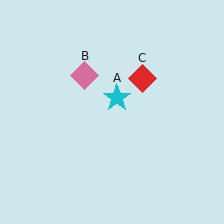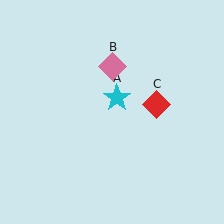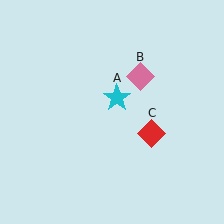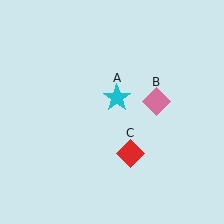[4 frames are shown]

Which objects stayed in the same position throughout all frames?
Cyan star (object A) remained stationary.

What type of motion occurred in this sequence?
The pink diamond (object B), red diamond (object C) rotated clockwise around the center of the scene.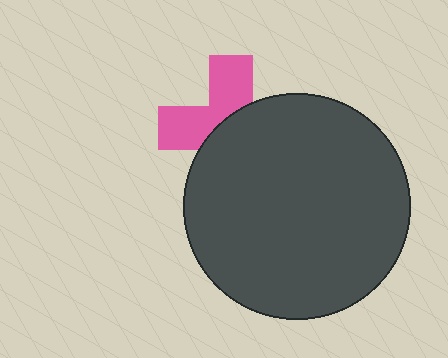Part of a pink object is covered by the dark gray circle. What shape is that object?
It is a cross.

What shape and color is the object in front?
The object in front is a dark gray circle.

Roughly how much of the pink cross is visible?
A small part of it is visible (roughly 44%).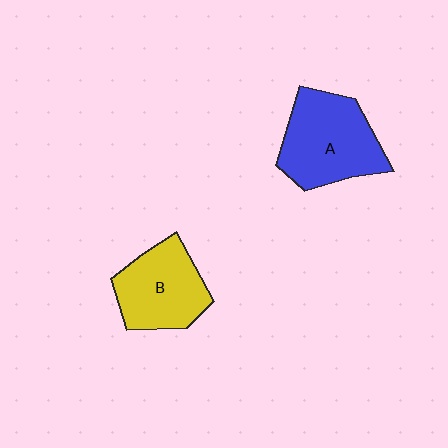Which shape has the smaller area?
Shape B (yellow).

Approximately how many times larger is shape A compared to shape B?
Approximately 1.2 times.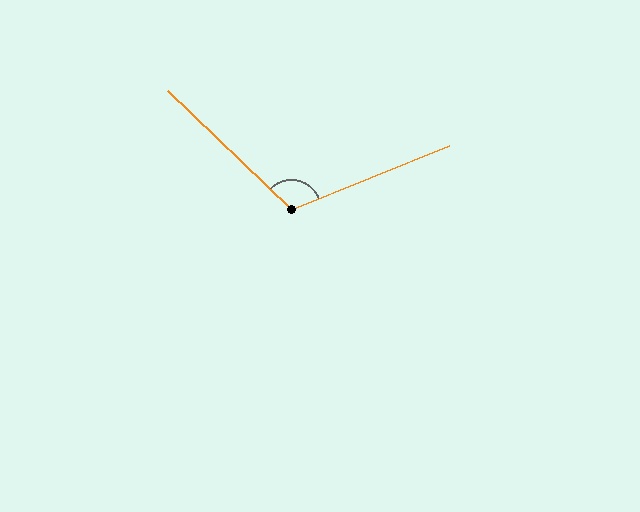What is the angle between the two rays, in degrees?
Approximately 114 degrees.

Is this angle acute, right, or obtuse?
It is obtuse.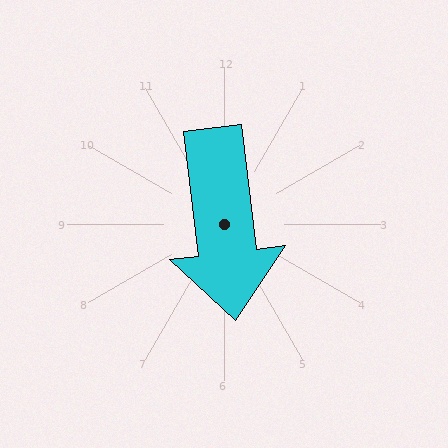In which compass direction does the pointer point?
South.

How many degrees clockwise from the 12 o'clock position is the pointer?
Approximately 173 degrees.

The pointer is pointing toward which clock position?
Roughly 6 o'clock.